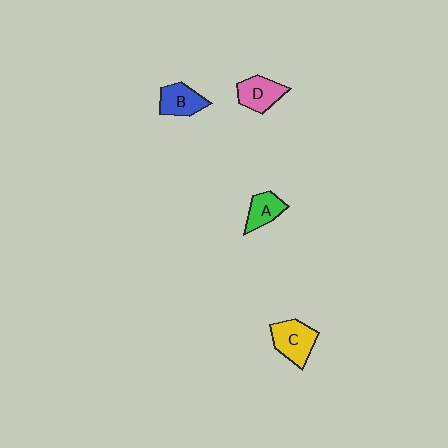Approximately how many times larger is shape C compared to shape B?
Approximately 1.3 times.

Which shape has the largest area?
Shape C (yellow).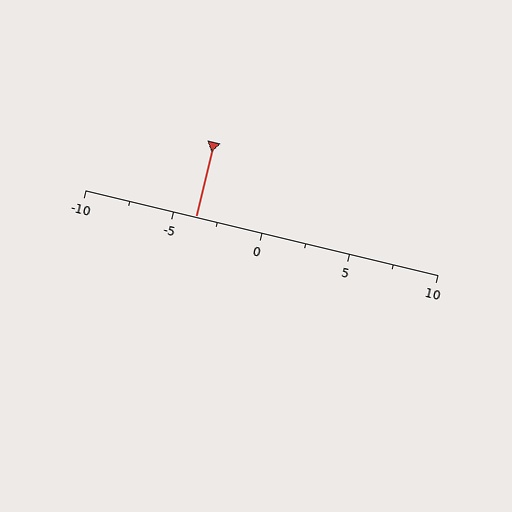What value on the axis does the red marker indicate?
The marker indicates approximately -3.8.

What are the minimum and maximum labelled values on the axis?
The axis runs from -10 to 10.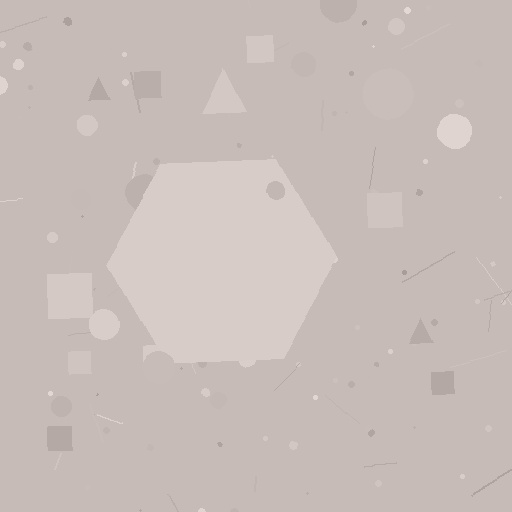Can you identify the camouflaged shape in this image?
The camouflaged shape is a hexagon.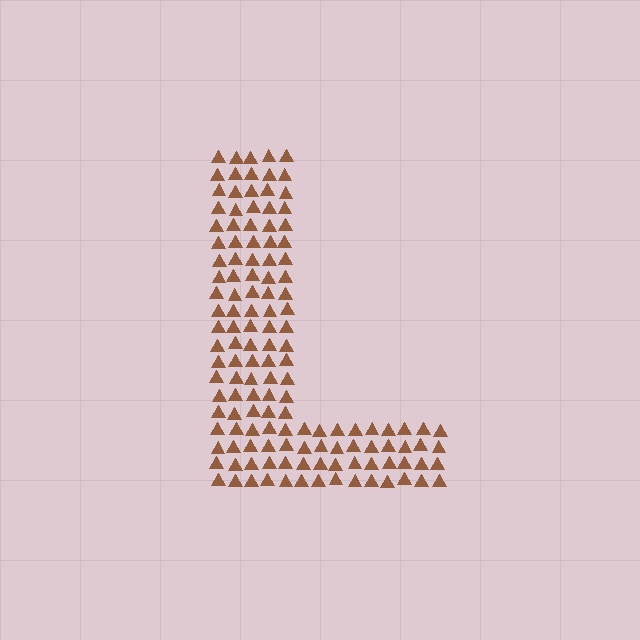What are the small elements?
The small elements are triangles.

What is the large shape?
The large shape is the letter L.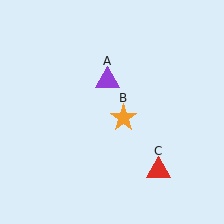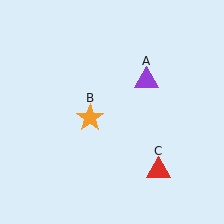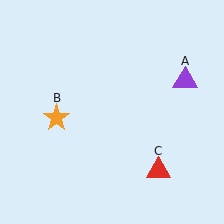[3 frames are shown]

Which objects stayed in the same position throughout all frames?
Red triangle (object C) remained stationary.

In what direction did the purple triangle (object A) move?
The purple triangle (object A) moved right.